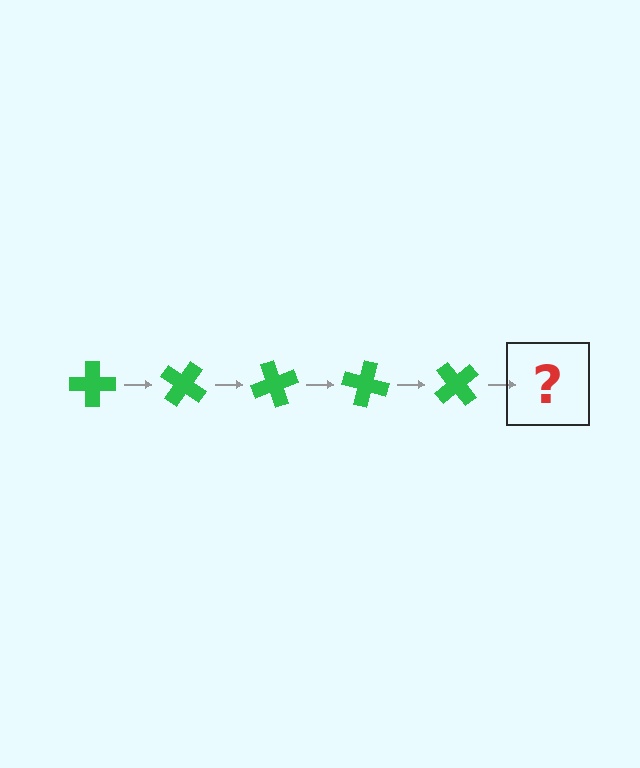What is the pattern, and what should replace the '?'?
The pattern is that the cross rotates 35 degrees each step. The '?' should be a green cross rotated 175 degrees.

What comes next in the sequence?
The next element should be a green cross rotated 175 degrees.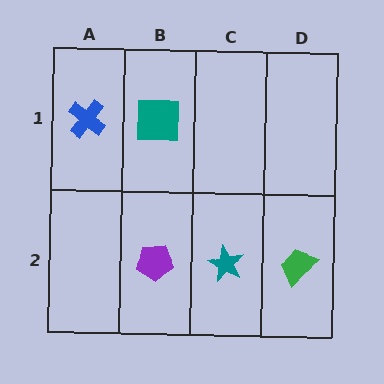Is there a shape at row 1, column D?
No, that cell is empty.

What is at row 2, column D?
A green trapezoid.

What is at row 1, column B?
A teal square.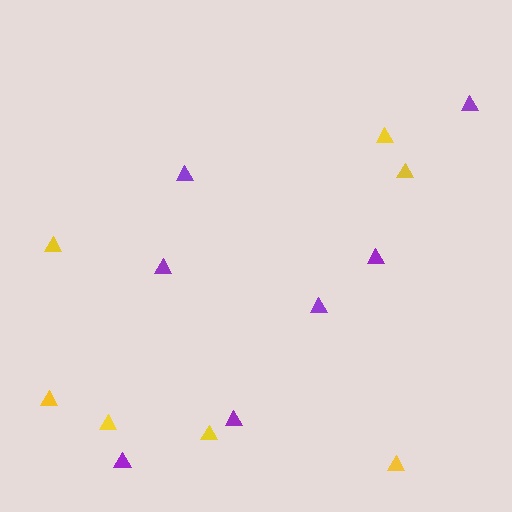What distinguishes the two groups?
There are 2 groups: one group of yellow triangles (7) and one group of purple triangles (7).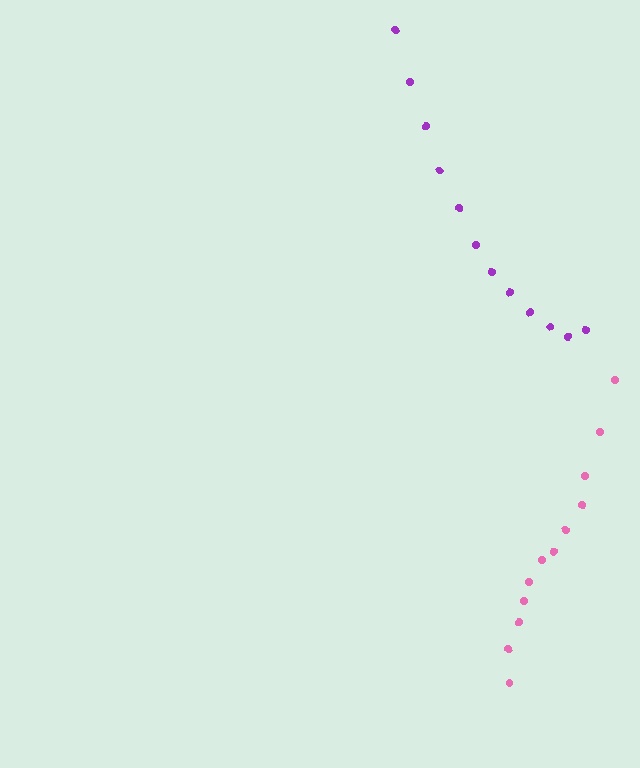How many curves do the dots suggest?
There are 2 distinct paths.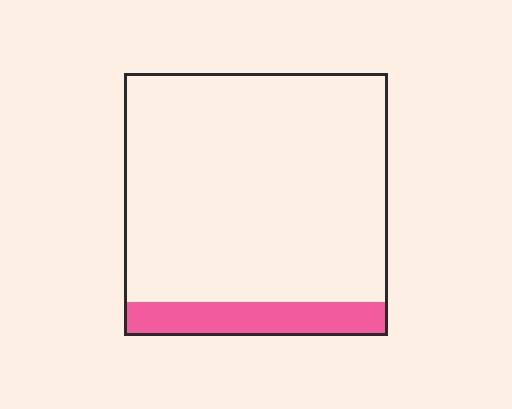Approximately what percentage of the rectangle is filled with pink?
Approximately 15%.